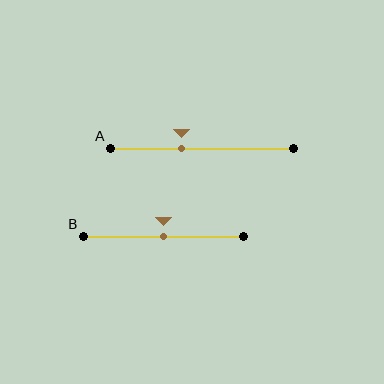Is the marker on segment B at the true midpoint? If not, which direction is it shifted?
Yes, the marker on segment B is at the true midpoint.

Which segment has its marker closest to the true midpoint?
Segment B has its marker closest to the true midpoint.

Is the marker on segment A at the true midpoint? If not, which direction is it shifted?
No, the marker on segment A is shifted to the left by about 11% of the segment length.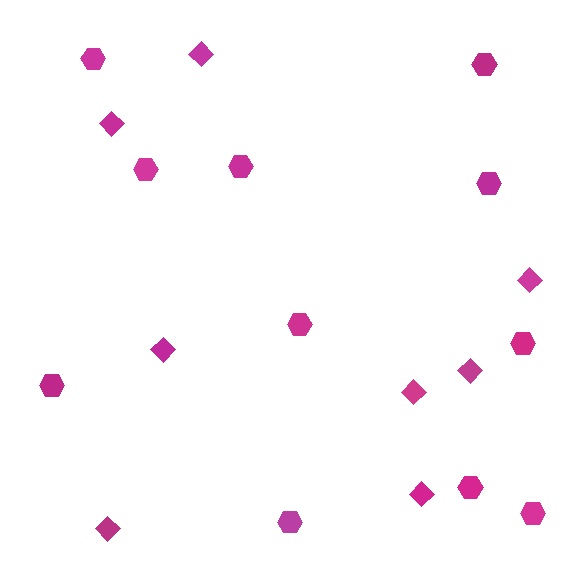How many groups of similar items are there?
There are 2 groups: one group of hexagons (11) and one group of diamonds (8).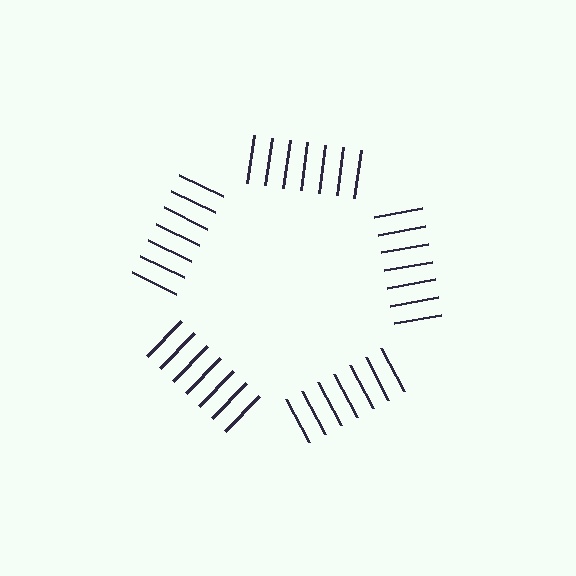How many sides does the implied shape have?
5 sides — the line-ends trace a pentagon.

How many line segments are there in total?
35 — 7 along each of the 5 edges.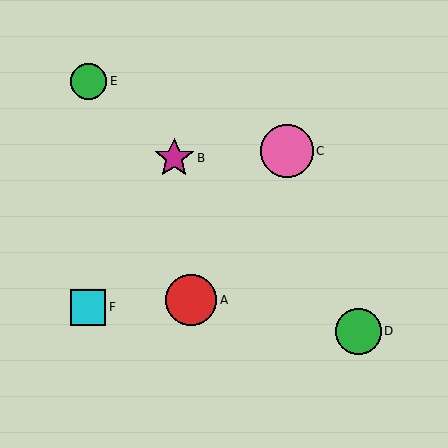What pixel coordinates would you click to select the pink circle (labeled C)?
Click at (287, 151) to select the pink circle C.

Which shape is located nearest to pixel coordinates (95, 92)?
The green circle (labeled E) at (88, 81) is nearest to that location.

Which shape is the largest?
The pink circle (labeled C) is the largest.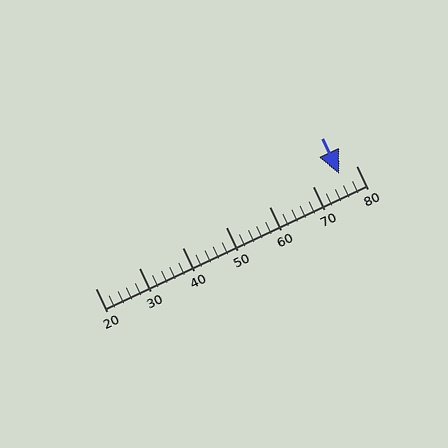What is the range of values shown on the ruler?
The ruler shows values from 20 to 80.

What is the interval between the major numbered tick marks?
The major tick marks are spaced 10 units apart.